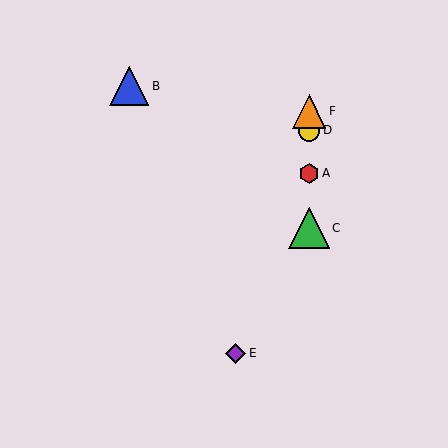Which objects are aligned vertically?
Objects A, C, D, F are aligned vertically.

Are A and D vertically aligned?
Yes, both are at x≈309.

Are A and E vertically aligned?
No, A is at x≈309 and E is at x≈235.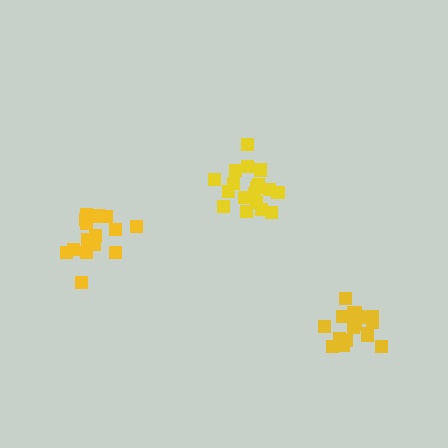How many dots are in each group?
Group 1: 15 dots, Group 2: 18 dots, Group 3: 19 dots (52 total).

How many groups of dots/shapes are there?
There are 3 groups.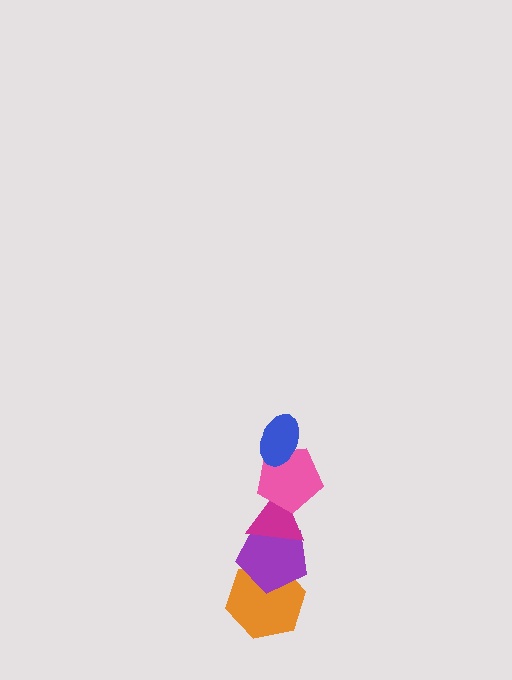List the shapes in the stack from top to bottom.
From top to bottom: the blue ellipse, the pink pentagon, the magenta triangle, the purple pentagon, the orange hexagon.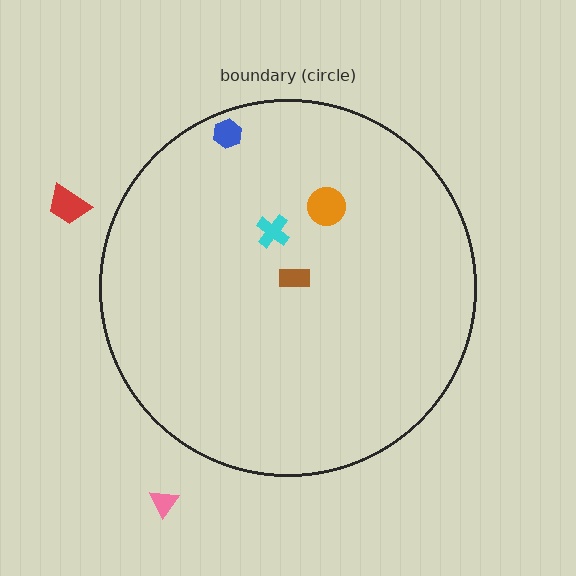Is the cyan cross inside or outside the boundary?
Inside.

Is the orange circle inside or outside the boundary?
Inside.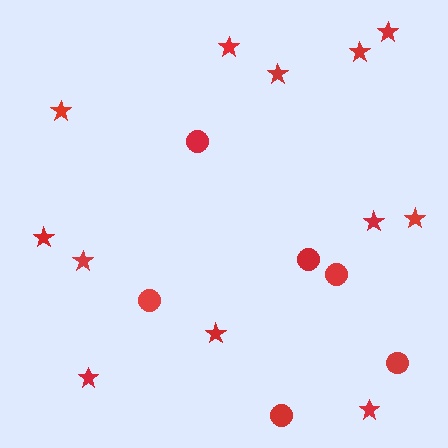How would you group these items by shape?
There are 2 groups: one group of circles (6) and one group of stars (12).